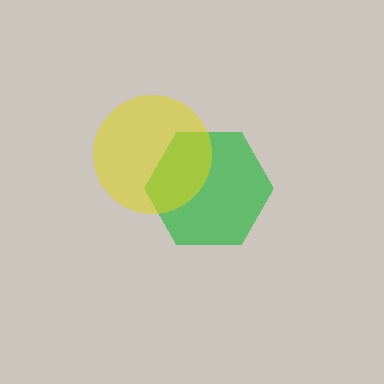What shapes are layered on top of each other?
The layered shapes are: a green hexagon, a yellow circle.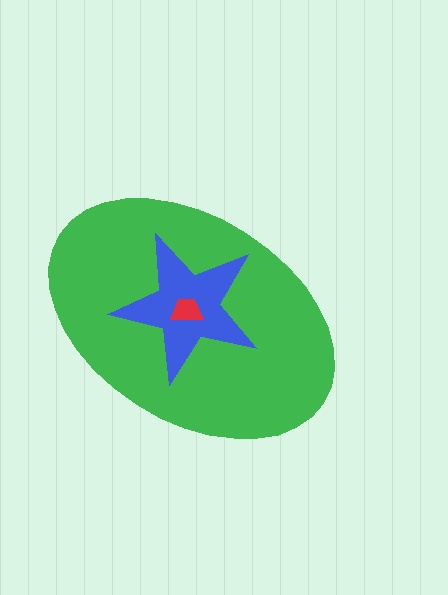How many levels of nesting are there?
3.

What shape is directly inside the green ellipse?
The blue star.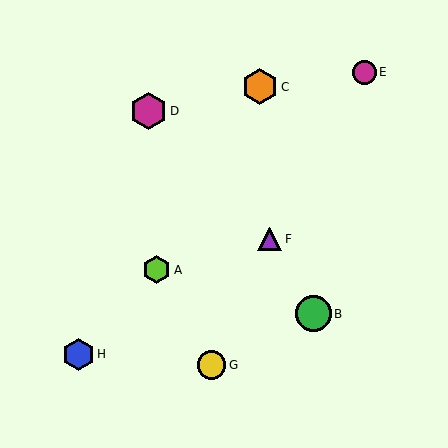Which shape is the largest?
The magenta hexagon (labeled D) is the largest.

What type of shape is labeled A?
Shape A is a lime hexagon.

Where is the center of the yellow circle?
The center of the yellow circle is at (211, 365).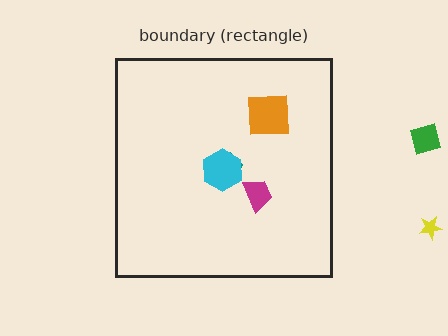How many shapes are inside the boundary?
4 inside, 2 outside.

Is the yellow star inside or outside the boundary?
Outside.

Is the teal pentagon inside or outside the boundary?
Inside.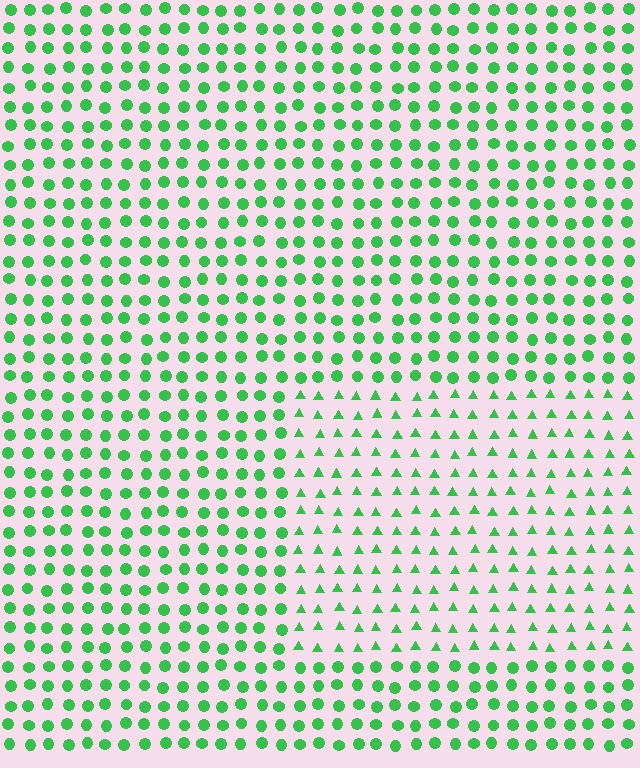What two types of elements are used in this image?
The image uses triangles inside the rectangle region and circles outside it.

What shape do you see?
I see a rectangle.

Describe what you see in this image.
The image is filled with small green elements arranged in a uniform grid. A rectangle-shaped region contains triangles, while the surrounding area contains circles. The boundary is defined purely by the change in element shape.